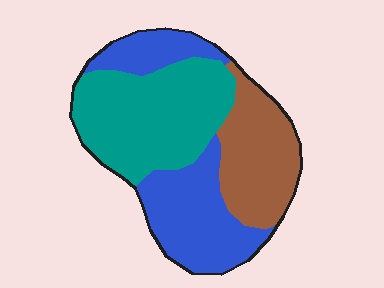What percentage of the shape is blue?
Blue takes up about three eighths (3/8) of the shape.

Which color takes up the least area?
Brown, at roughly 25%.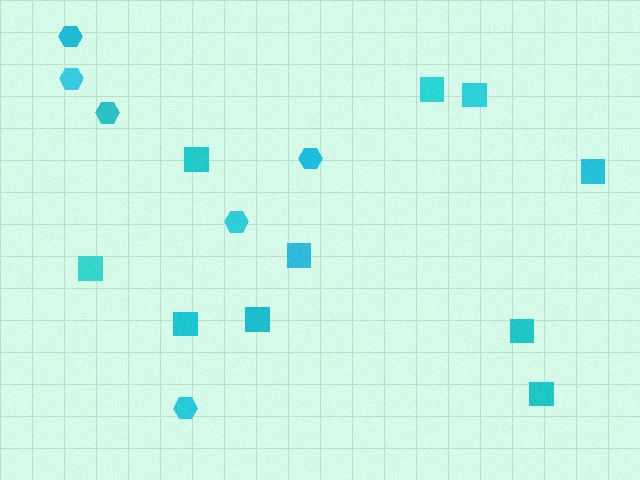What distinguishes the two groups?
There are 2 groups: one group of hexagons (6) and one group of squares (10).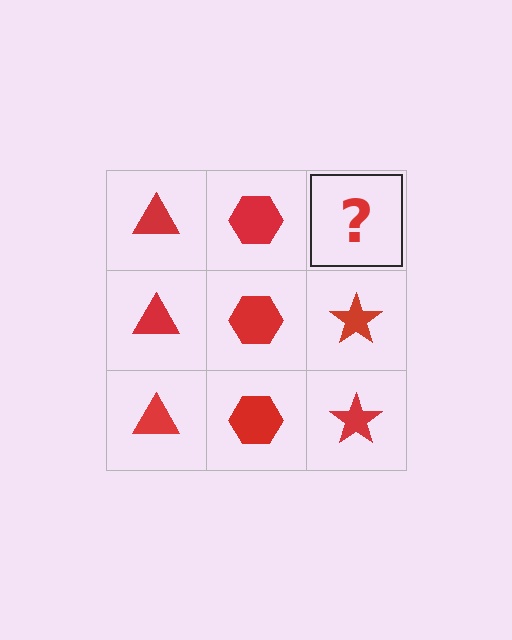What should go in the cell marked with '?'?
The missing cell should contain a red star.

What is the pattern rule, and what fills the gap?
The rule is that each column has a consistent shape. The gap should be filled with a red star.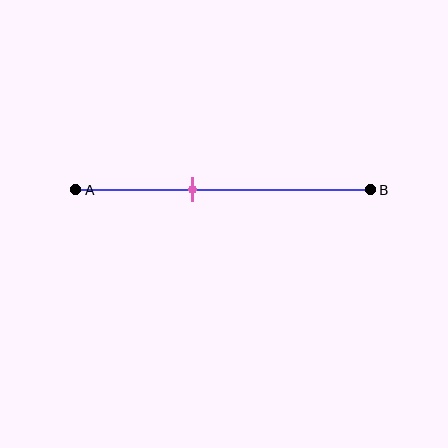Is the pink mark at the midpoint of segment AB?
No, the mark is at about 40% from A, not at the 50% midpoint.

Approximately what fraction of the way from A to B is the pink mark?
The pink mark is approximately 40% of the way from A to B.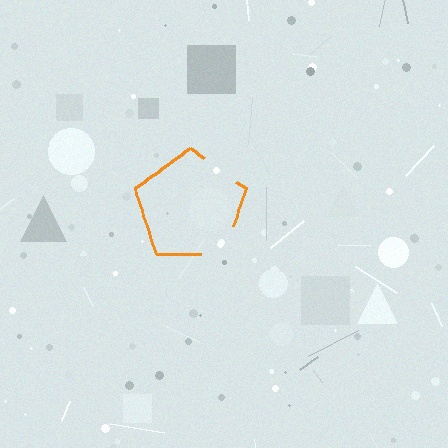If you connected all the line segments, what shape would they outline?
They would outline a pentagon.